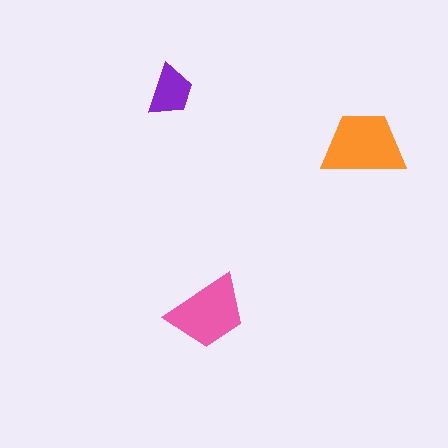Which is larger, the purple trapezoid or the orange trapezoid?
The orange one.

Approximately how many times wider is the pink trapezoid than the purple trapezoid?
About 1.5 times wider.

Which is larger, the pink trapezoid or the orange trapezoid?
The orange one.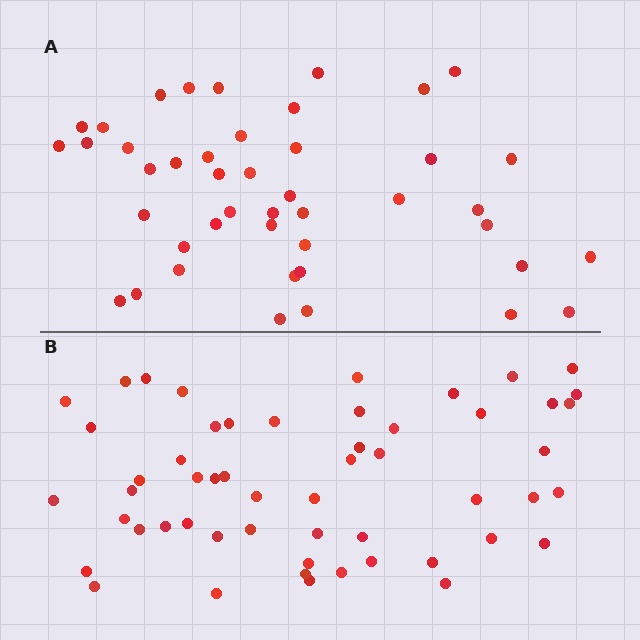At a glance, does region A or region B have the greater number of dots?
Region B (the bottom region) has more dots.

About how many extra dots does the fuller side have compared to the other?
Region B has roughly 10 or so more dots than region A.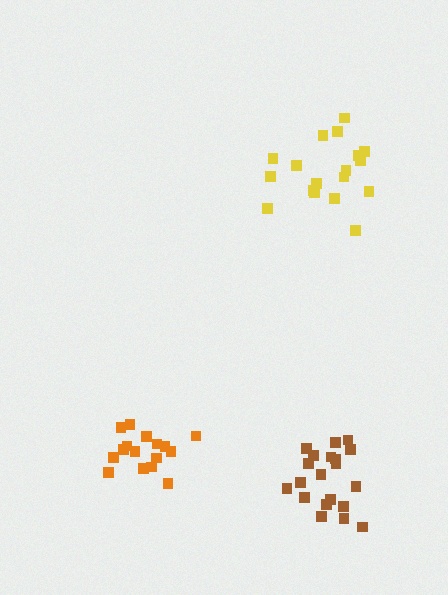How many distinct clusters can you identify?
There are 3 distinct clusters.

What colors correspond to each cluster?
The clusters are colored: orange, yellow, brown.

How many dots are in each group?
Group 1: 16 dots, Group 2: 18 dots, Group 3: 20 dots (54 total).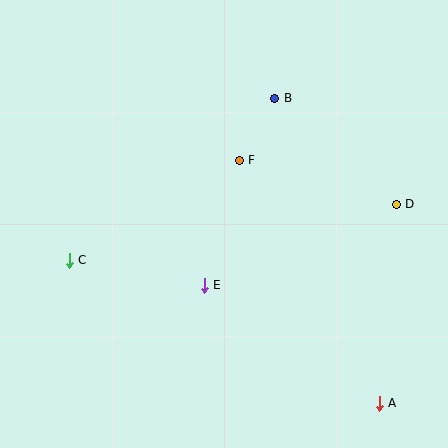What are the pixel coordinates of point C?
Point C is at (69, 260).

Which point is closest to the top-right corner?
Point B is closest to the top-right corner.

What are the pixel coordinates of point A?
Point A is at (379, 403).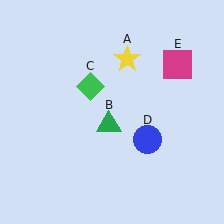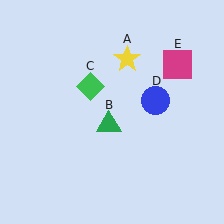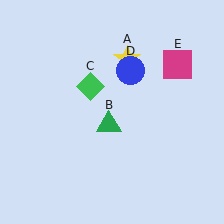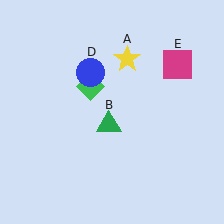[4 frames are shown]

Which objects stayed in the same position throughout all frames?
Yellow star (object A) and green triangle (object B) and green diamond (object C) and magenta square (object E) remained stationary.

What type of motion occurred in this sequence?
The blue circle (object D) rotated counterclockwise around the center of the scene.